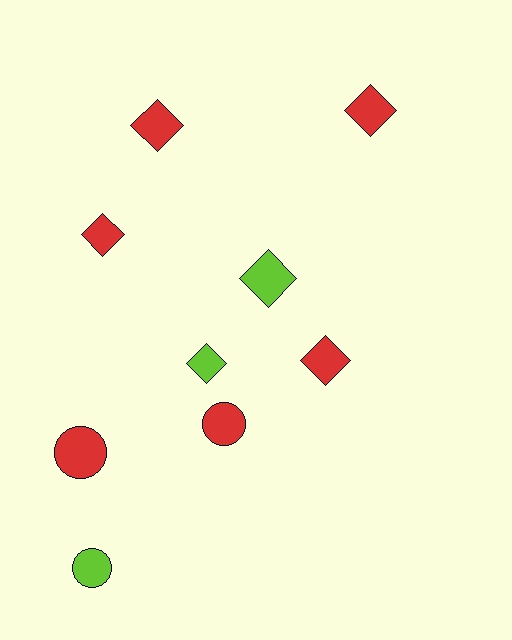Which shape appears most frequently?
Diamond, with 6 objects.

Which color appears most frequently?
Red, with 6 objects.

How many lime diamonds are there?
There are 2 lime diamonds.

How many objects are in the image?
There are 9 objects.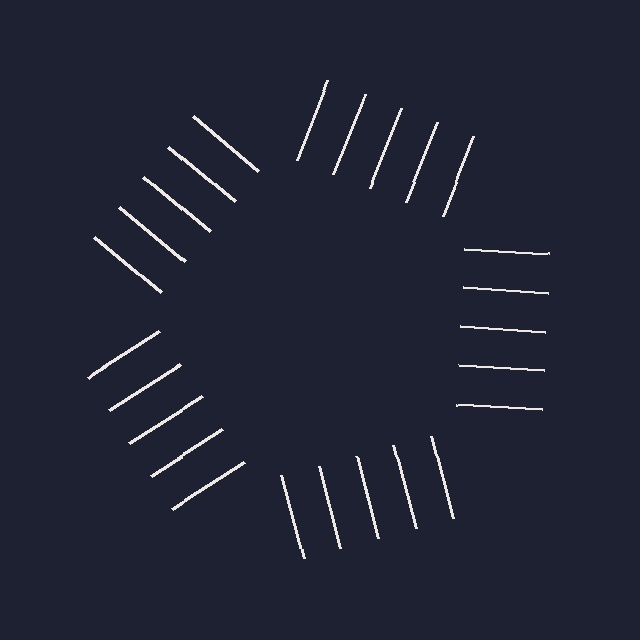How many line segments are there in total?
25 — 5 along each of the 5 edges.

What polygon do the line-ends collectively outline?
An illusory pentagon — the line segments terminate on its edges but no continuous stroke is drawn.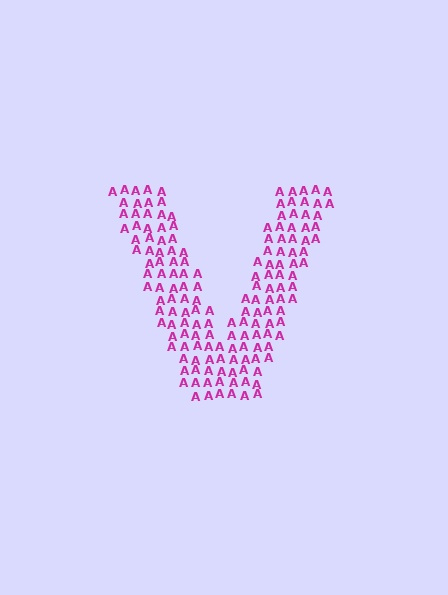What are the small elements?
The small elements are letter A's.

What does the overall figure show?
The overall figure shows the letter V.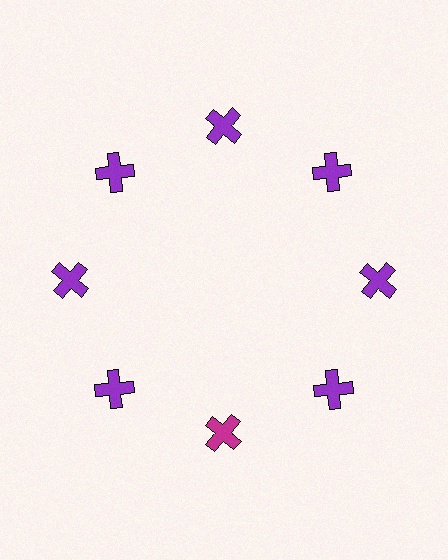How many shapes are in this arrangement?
There are 8 shapes arranged in a ring pattern.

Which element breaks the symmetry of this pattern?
The magenta cross at roughly the 6 o'clock position breaks the symmetry. All other shapes are purple crosses.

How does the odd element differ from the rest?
It has a different color: magenta instead of purple.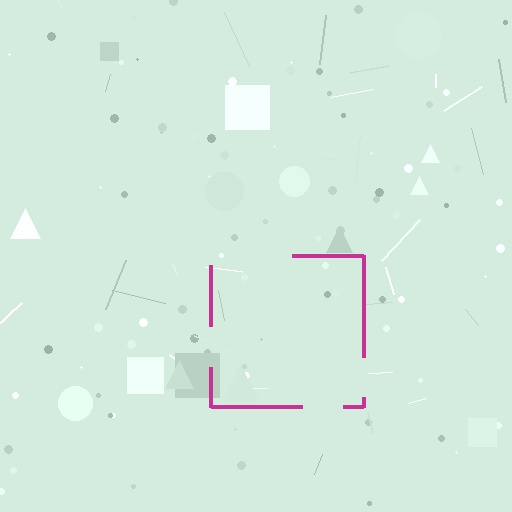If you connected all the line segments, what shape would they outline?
They would outline a square.